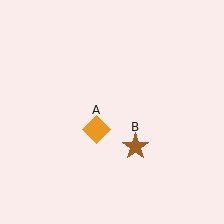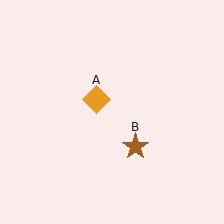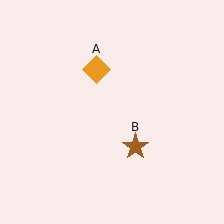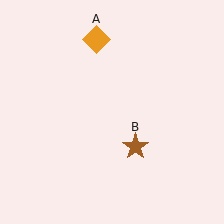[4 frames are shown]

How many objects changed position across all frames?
1 object changed position: orange diamond (object A).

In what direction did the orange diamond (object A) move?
The orange diamond (object A) moved up.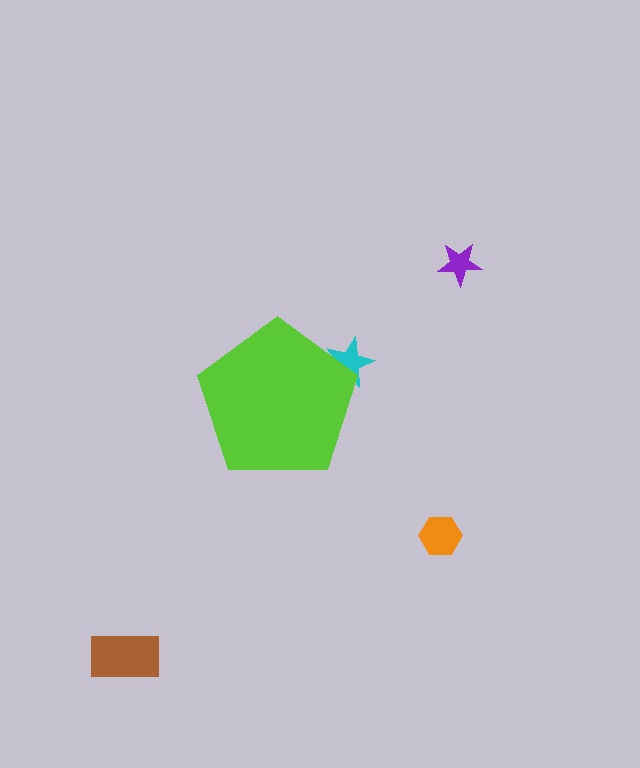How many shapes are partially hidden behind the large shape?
1 shape is partially hidden.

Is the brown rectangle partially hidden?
No, the brown rectangle is fully visible.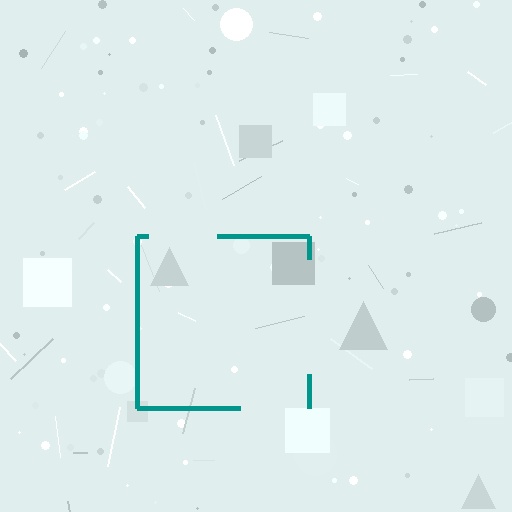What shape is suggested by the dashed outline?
The dashed outline suggests a square.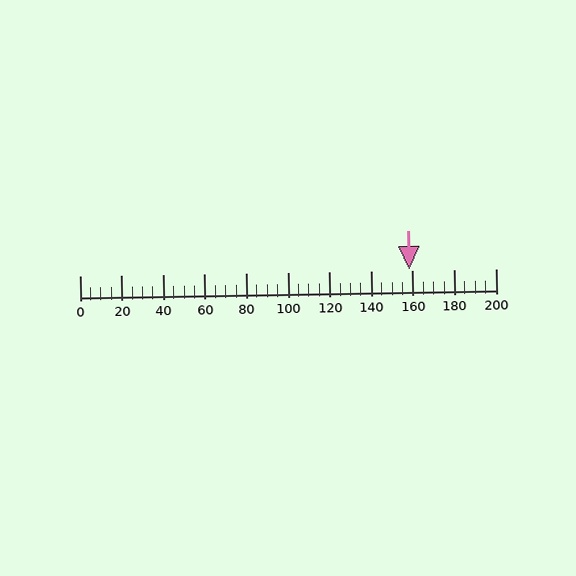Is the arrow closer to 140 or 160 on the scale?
The arrow is closer to 160.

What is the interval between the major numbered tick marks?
The major tick marks are spaced 20 units apart.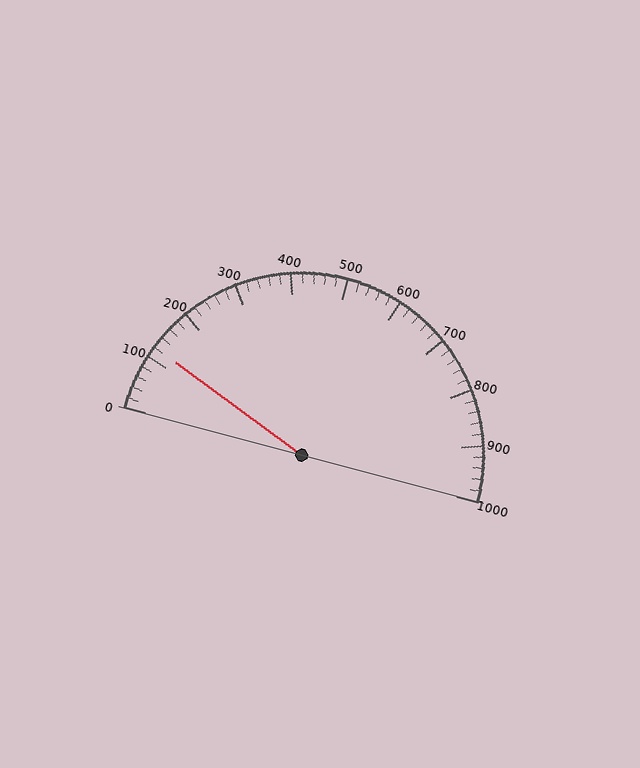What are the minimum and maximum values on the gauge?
The gauge ranges from 0 to 1000.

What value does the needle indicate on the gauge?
The needle indicates approximately 120.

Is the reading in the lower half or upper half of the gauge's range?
The reading is in the lower half of the range (0 to 1000).